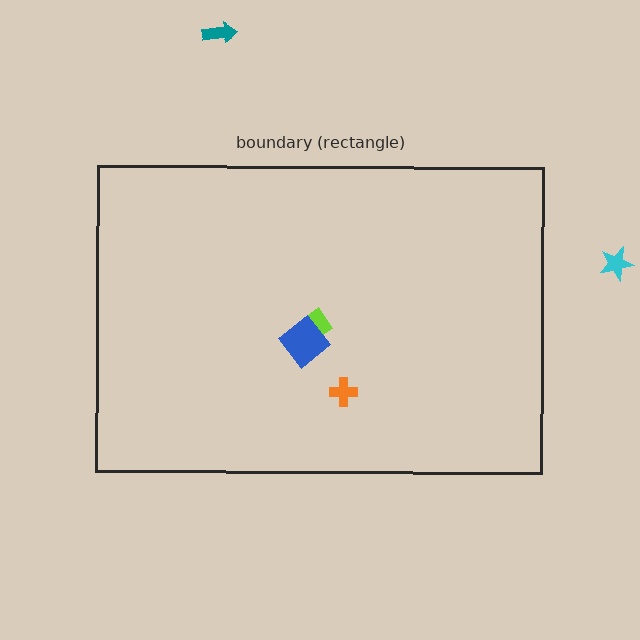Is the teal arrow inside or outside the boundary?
Outside.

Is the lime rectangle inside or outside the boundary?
Inside.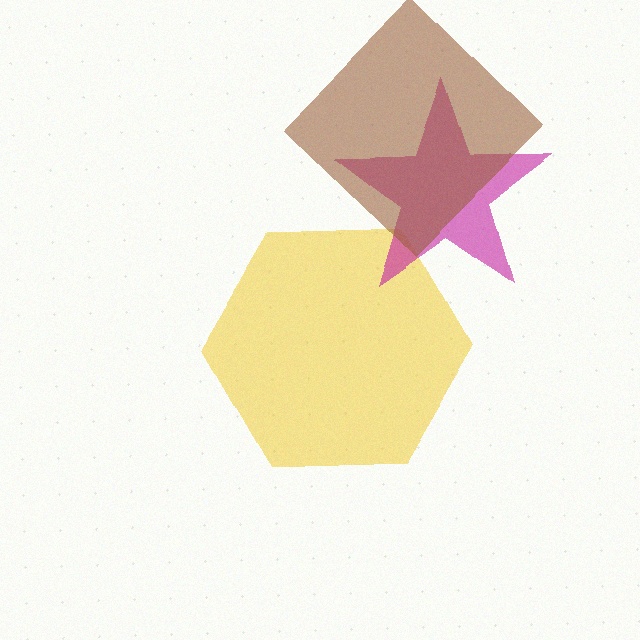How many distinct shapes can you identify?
There are 3 distinct shapes: a yellow hexagon, a magenta star, a brown diamond.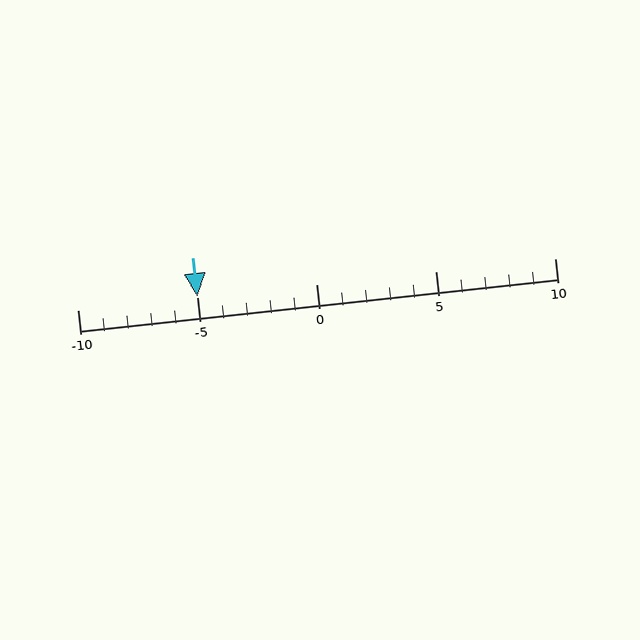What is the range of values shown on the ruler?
The ruler shows values from -10 to 10.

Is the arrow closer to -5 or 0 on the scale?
The arrow is closer to -5.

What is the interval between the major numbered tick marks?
The major tick marks are spaced 5 units apart.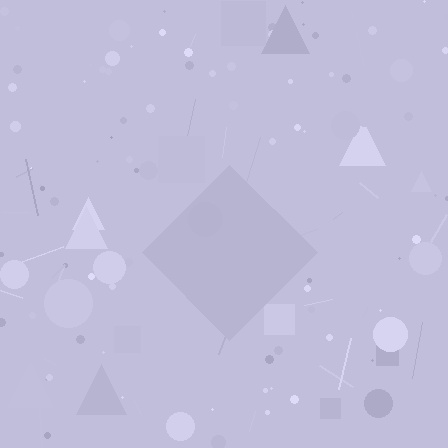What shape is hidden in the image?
A diamond is hidden in the image.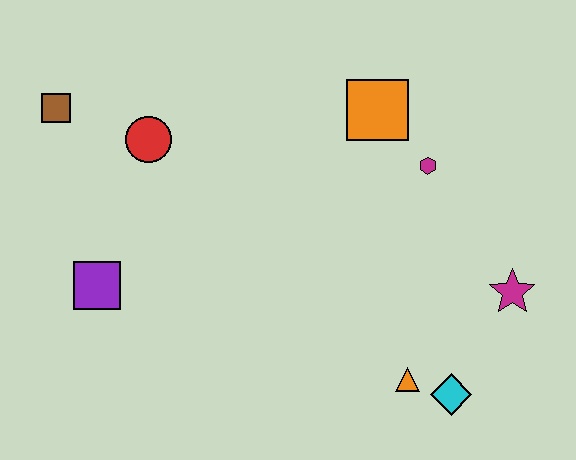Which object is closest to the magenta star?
The cyan diamond is closest to the magenta star.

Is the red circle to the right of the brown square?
Yes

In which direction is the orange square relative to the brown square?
The orange square is to the right of the brown square.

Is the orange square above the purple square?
Yes